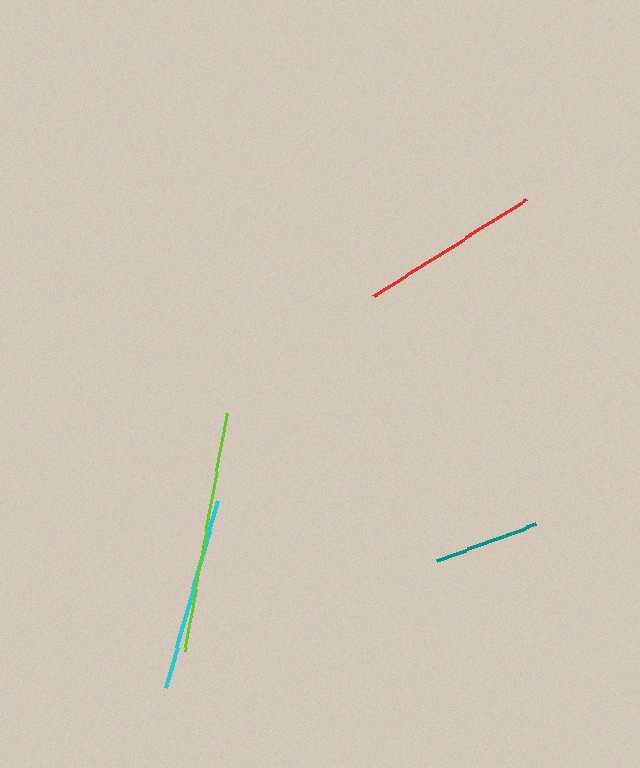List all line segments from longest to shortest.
From longest to shortest: lime, cyan, red, teal.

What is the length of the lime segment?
The lime segment is approximately 242 pixels long.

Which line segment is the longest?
The lime line is the longest at approximately 242 pixels.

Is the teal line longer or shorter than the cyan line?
The cyan line is longer than the teal line.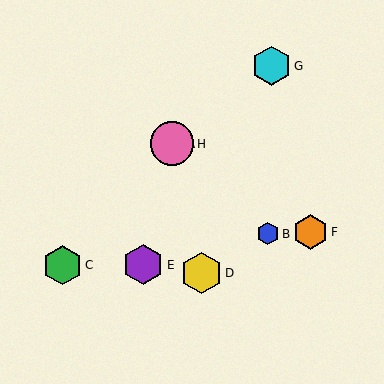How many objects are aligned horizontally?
2 objects (A, H) are aligned horizontally.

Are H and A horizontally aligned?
Yes, both are at y≈144.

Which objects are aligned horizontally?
Objects A, H are aligned horizontally.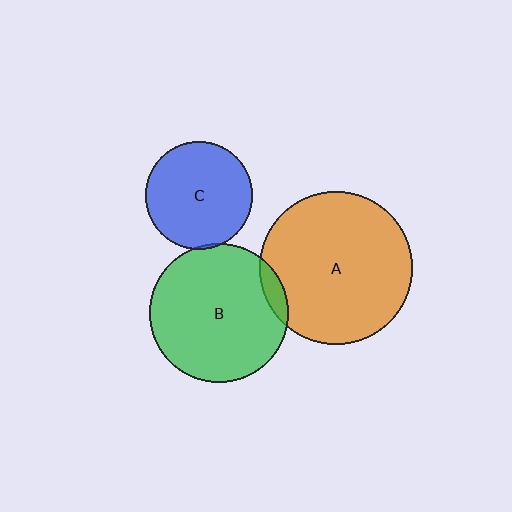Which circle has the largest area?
Circle A (orange).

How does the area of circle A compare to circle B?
Approximately 1.2 times.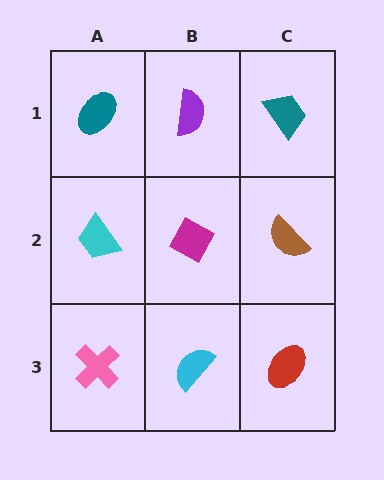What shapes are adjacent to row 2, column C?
A teal trapezoid (row 1, column C), a red ellipse (row 3, column C), a magenta diamond (row 2, column B).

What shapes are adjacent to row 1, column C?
A brown semicircle (row 2, column C), a purple semicircle (row 1, column B).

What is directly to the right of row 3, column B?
A red ellipse.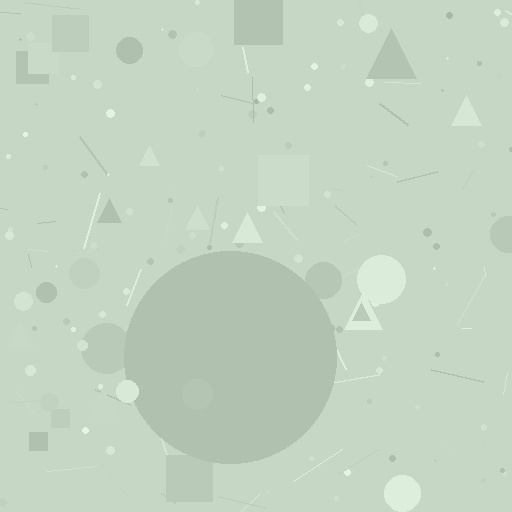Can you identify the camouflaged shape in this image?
The camouflaged shape is a circle.